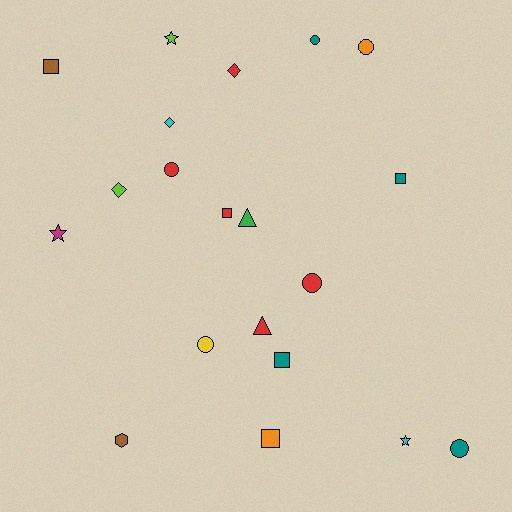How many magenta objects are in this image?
There is 1 magenta object.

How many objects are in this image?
There are 20 objects.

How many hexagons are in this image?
There is 1 hexagon.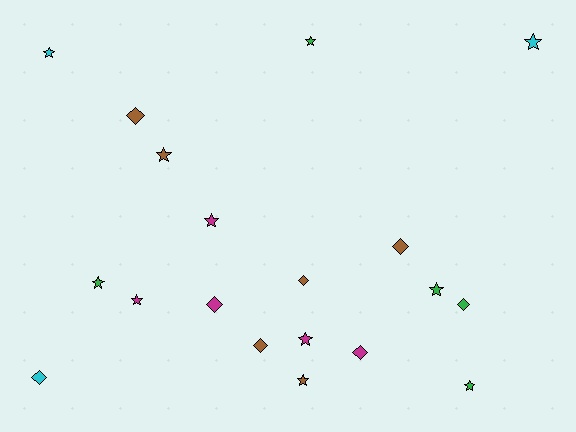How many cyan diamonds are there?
There is 1 cyan diamond.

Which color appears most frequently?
Brown, with 6 objects.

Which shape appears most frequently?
Star, with 11 objects.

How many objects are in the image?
There are 19 objects.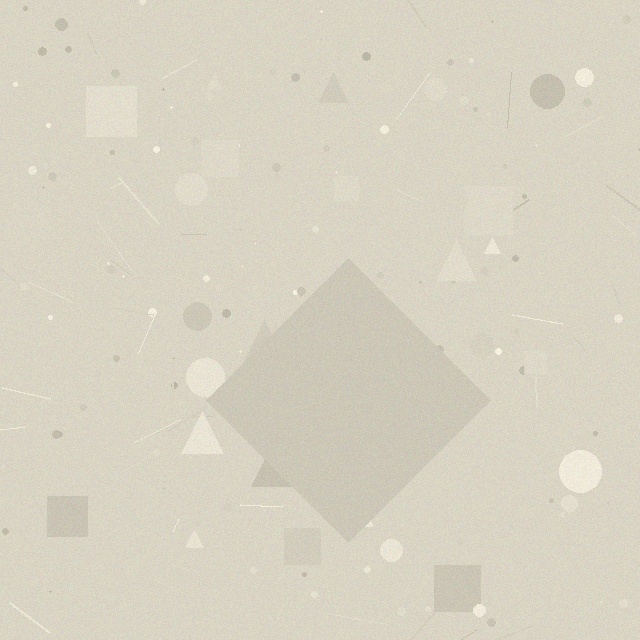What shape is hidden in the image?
A diamond is hidden in the image.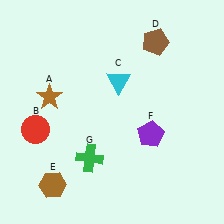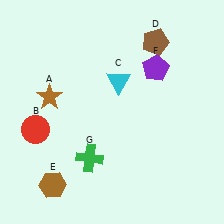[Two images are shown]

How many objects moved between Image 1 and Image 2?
1 object moved between the two images.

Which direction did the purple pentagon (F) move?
The purple pentagon (F) moved up.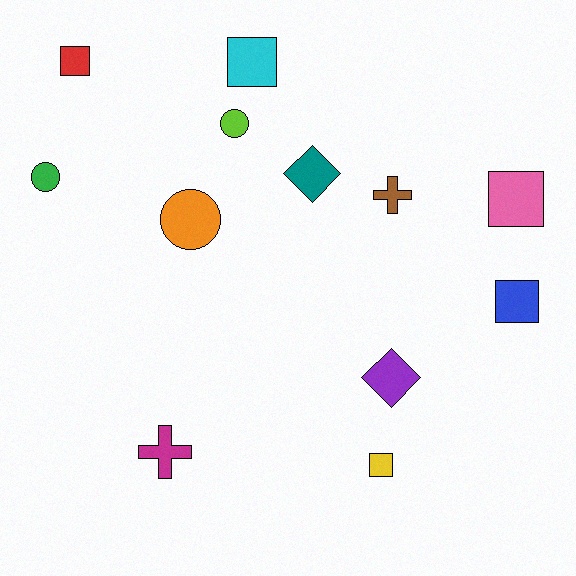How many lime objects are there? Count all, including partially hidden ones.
There is 1 lime object.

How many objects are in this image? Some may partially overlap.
There are 12 objects.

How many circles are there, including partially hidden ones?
There are 3 circles.